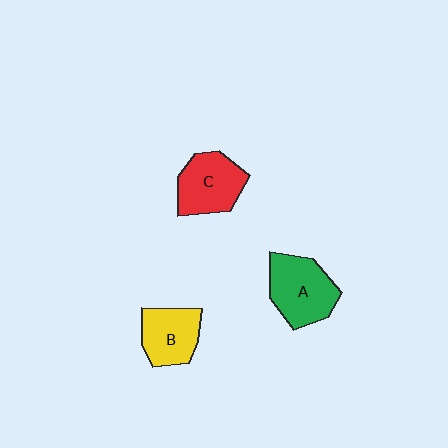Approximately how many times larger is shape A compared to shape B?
Approximately 1.3 times.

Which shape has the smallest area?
Shape B (yellow).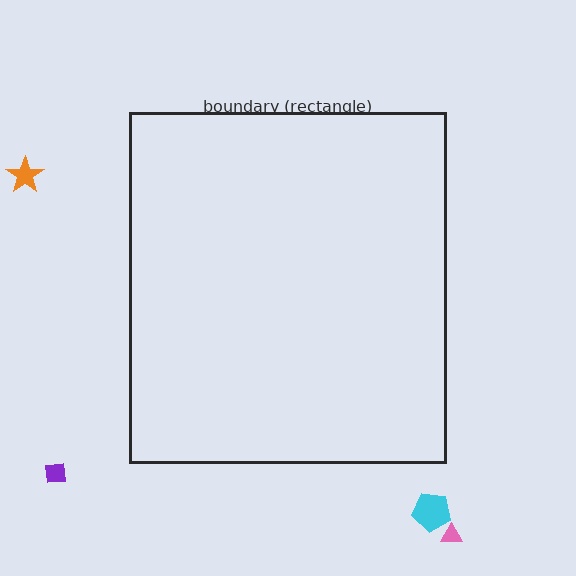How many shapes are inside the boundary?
0 inside, 4 outside.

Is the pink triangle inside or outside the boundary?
Outside.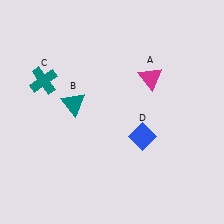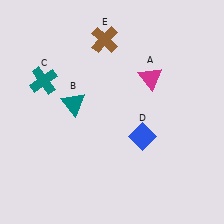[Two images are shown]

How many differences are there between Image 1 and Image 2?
There is 1 difference between the two images.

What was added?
A brown cross (E) was added in Image 2.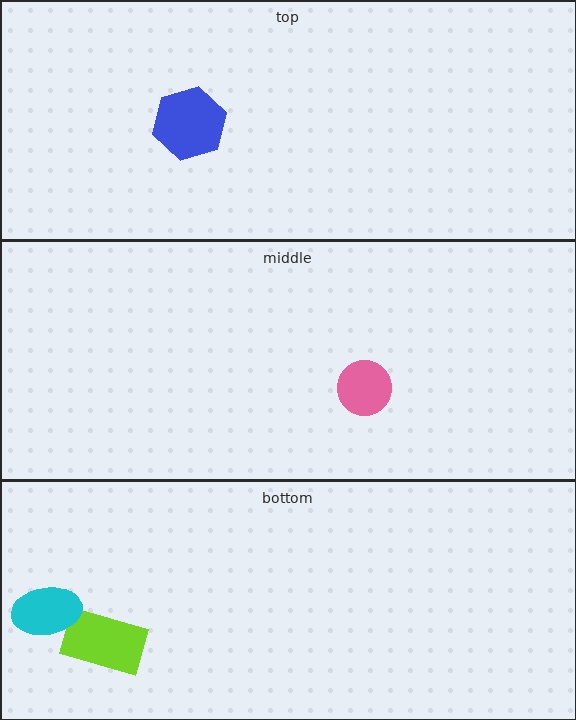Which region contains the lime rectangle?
The bottom region.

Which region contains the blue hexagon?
The top region.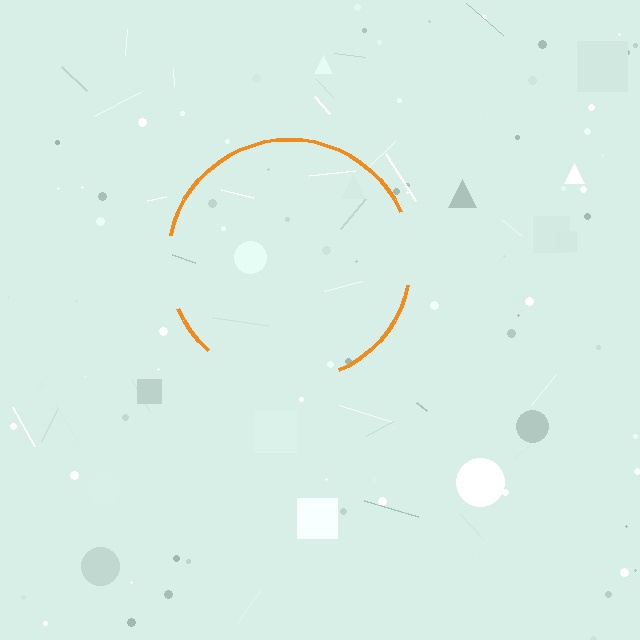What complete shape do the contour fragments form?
The contour fragments form a circle.